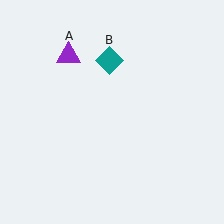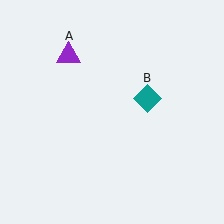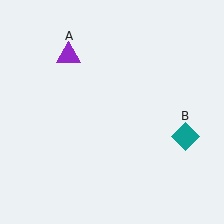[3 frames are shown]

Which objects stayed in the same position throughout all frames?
Purple triangle (object A) remained stationary.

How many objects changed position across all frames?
1 object changed position: teal diamond (object B).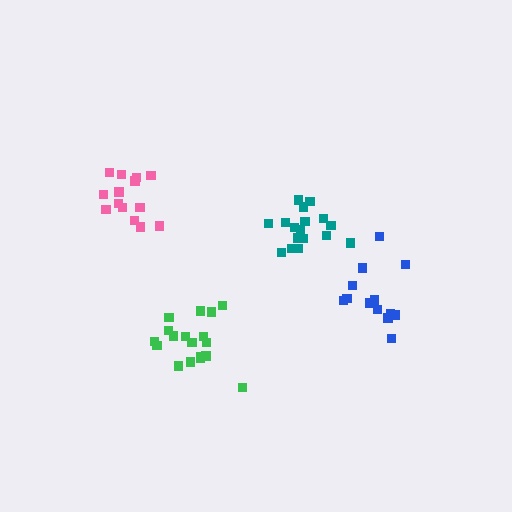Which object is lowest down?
The green cluster is bottommost.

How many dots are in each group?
Group 1: 18 dots, Group 2: 18 dots, Group 3: 14 dots, Group 4: 14 dots (64 total).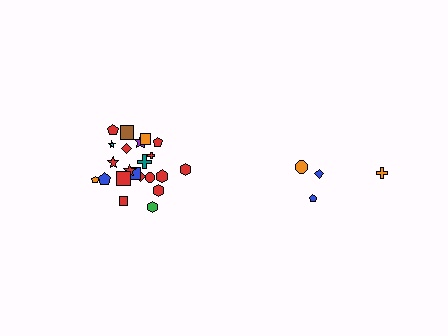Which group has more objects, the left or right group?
The left group.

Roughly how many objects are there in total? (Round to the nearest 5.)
Roughly 25 objects in total.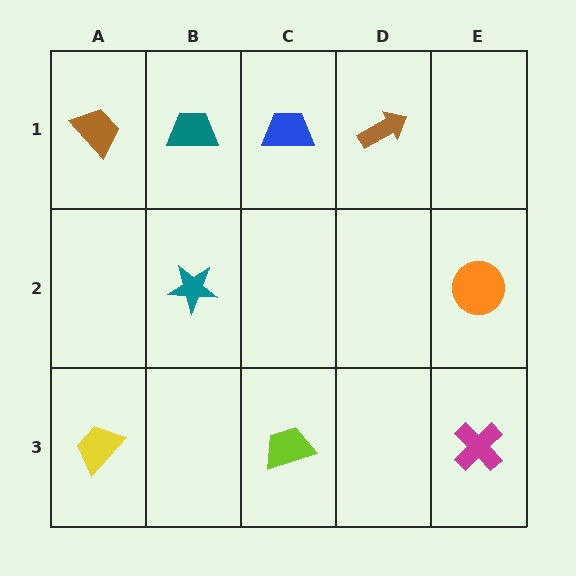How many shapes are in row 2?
2 shapes.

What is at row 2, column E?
An orange circle.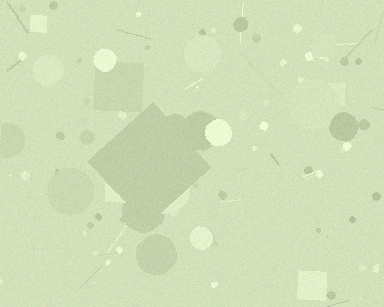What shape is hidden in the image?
A diamond is hidden in the image.